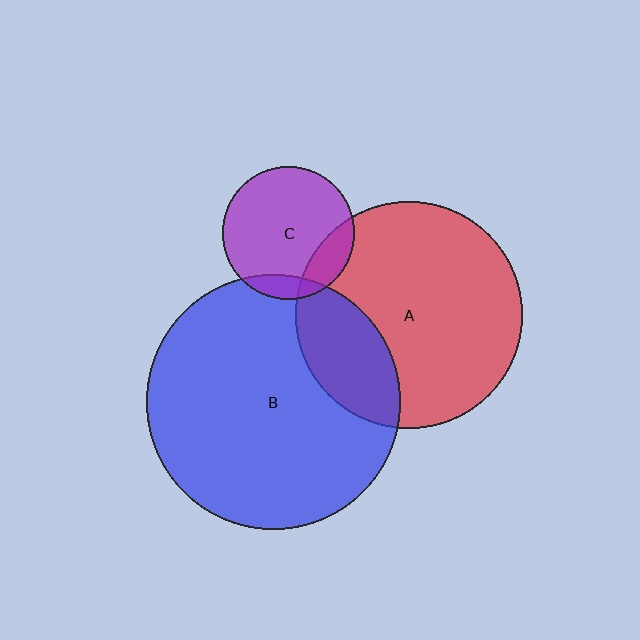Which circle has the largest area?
Circle B (blue).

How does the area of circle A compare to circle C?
Approximately 2.9 times.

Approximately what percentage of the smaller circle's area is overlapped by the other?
Approximately 15%.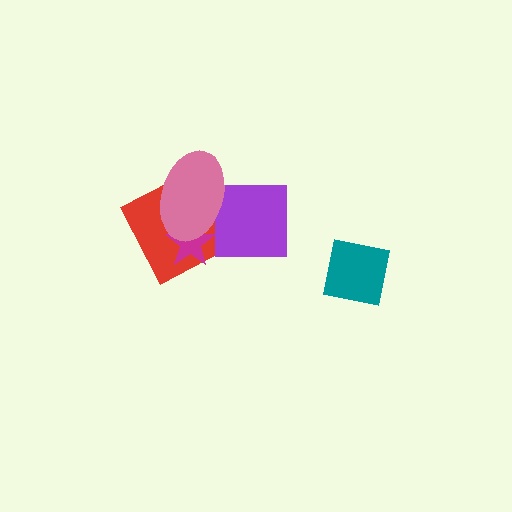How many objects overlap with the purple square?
1 object overlaps with the purple square.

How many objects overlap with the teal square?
0 objects overlap with the teal square.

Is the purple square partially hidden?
Yes, it is partially covered by another shape.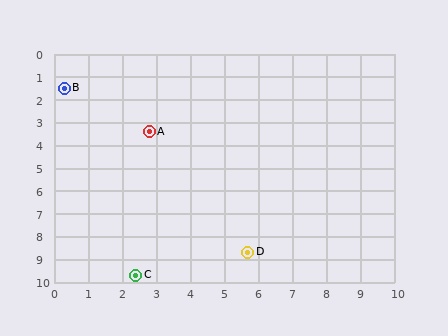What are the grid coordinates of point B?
Point B is at approximately (0.3, 1.5).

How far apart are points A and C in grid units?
Points A and C are about 6.3 grid units apart.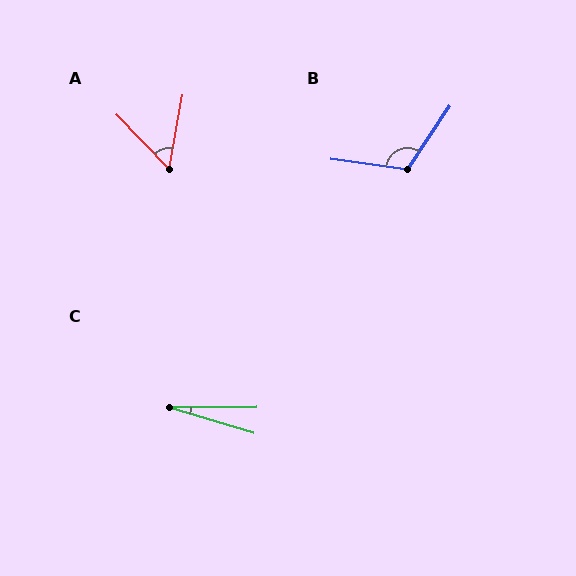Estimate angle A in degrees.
Approximately 54 degrees.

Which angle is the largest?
B, at approximately 116 degrees.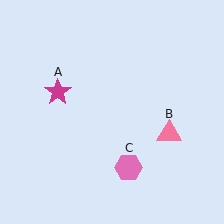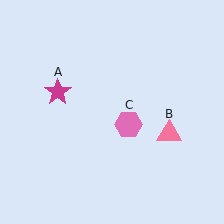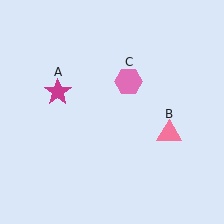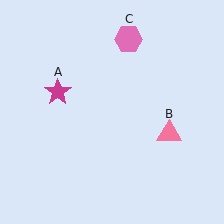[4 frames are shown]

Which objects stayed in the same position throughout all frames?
Magenta star (object A) and pink triangle (object B) remained stationary.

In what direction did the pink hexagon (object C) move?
The pink hexagon (object C) moved up.